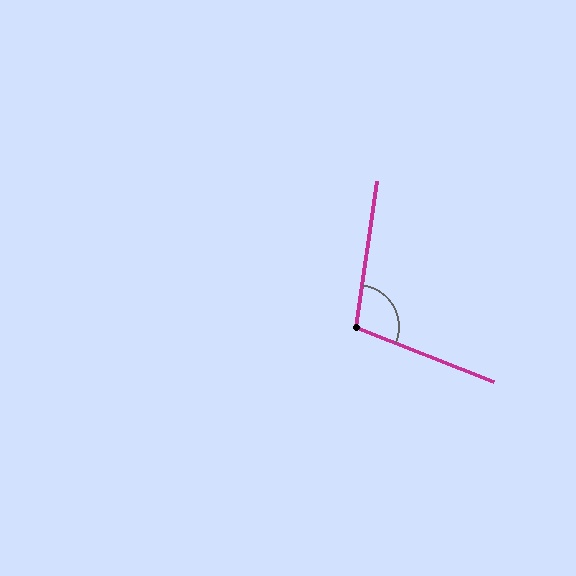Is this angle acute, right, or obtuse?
It is obtuse.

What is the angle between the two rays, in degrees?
Approximately 104 degrees.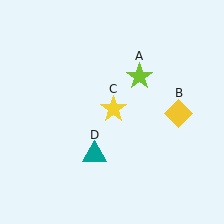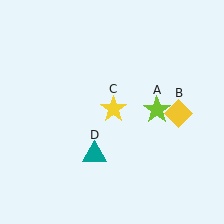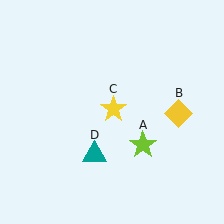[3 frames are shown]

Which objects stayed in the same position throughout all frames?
Yellow diamond (object B) and yellow star (object C) and teal triangle (object D) remained stationary.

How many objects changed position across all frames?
1 object changed position: lime star (object A).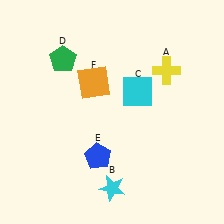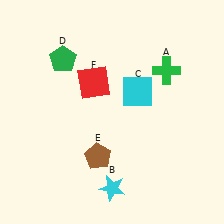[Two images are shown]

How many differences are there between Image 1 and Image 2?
There are 3 differences between the two images.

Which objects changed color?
A changed from yellow to green. E changed from blue to brown. F changed from orange to red.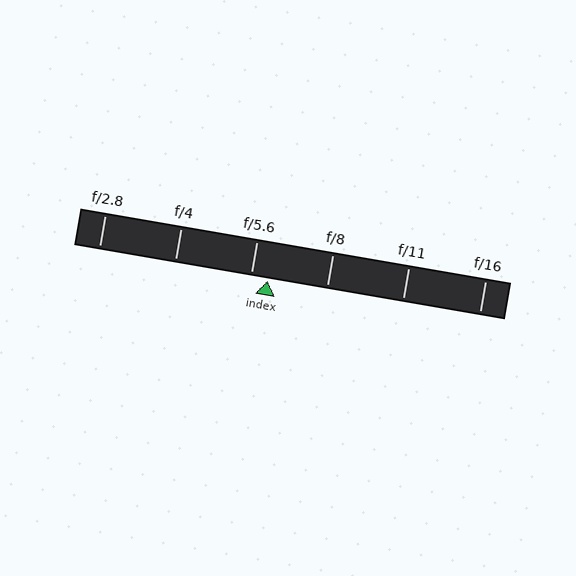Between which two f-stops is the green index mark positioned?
The index mark is between f/5.6 and f/8.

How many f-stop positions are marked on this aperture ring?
There are 6 f-stop positions marked.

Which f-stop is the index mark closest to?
The index mark is closest to f/5.6.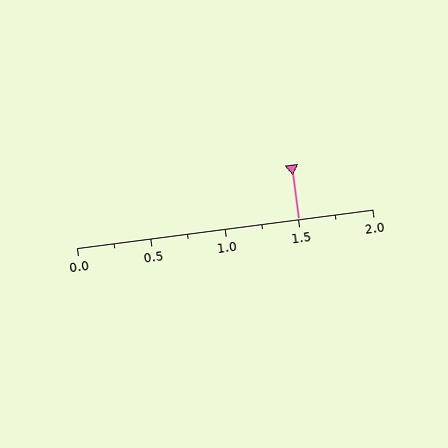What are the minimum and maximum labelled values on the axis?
The axis runs from 0.0 to 2.0.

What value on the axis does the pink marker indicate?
The marker indicates approximately 1.5.